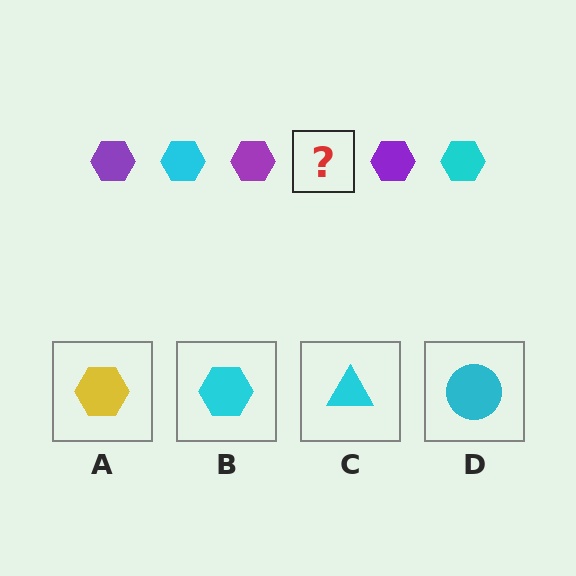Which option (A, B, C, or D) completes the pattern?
B.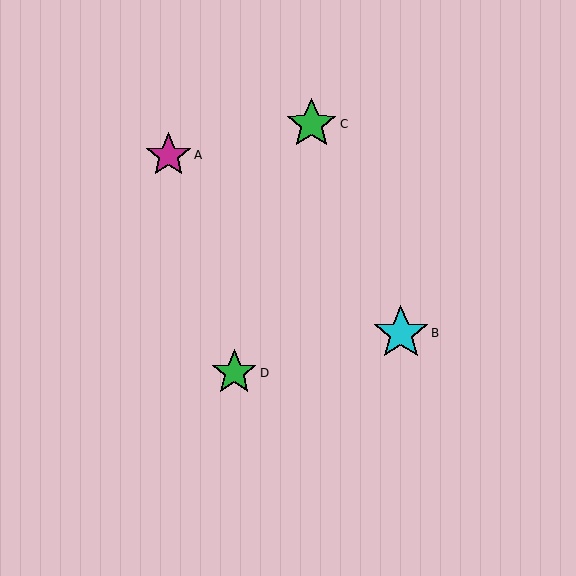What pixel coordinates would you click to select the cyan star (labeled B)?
Click at (401, 333) to select the cyan star B.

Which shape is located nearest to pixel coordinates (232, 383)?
The green star (labeled D) at (234, 373) is nearest to that location.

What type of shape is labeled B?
Shape B is a cyan star.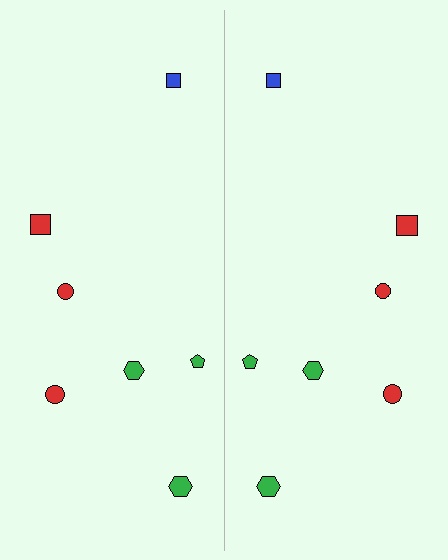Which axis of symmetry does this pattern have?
The pattern has a vertical axis of symmetry running through the center of the image.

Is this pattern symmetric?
Yes, this pattern has bilateral (reflection) symmetry.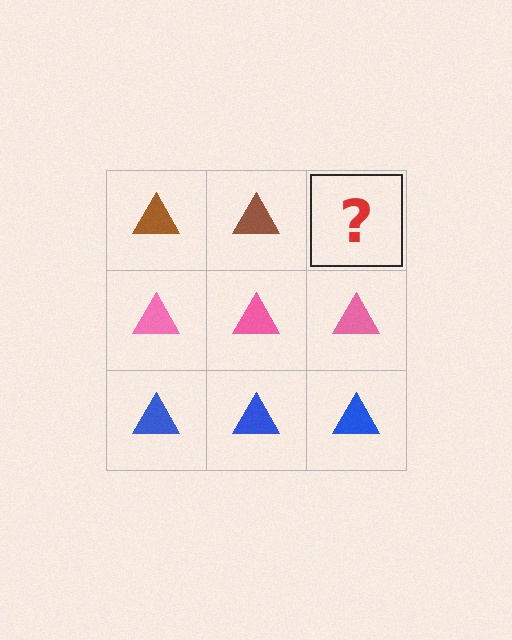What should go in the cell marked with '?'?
The missing cell should contain a brown triangle.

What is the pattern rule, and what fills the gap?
The rule is that each row has a consistent color. The gap should be filled with a brown triangle.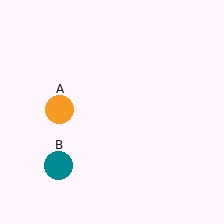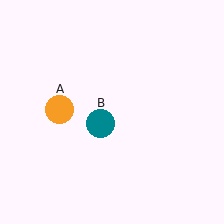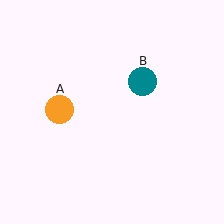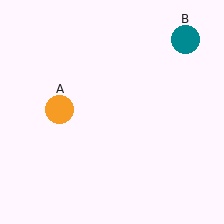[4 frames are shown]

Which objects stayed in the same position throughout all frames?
Orange circle (object A) remained stationary.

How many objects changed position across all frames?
1 object changed position: teal circle (object B).